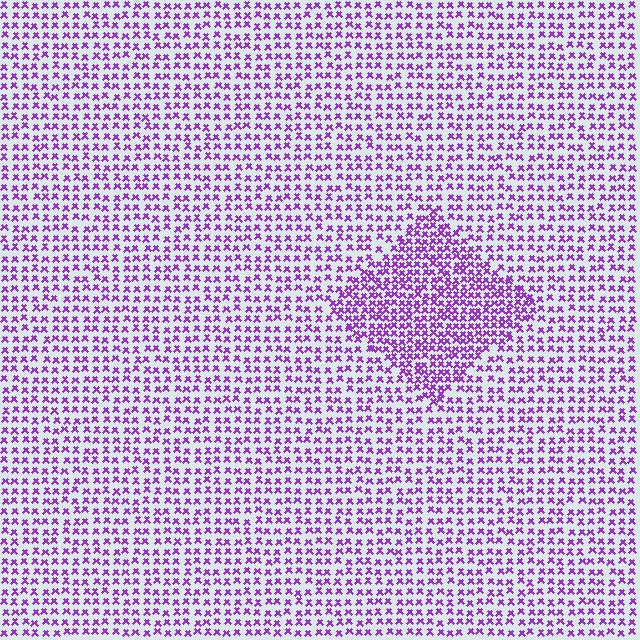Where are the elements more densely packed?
The elements are more densely packed inside the diamond boundary.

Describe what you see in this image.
The image contains small purple elements arranged at two different densities. A diamond-shaped region is visible where the elements are more densely packed than the surrounding area.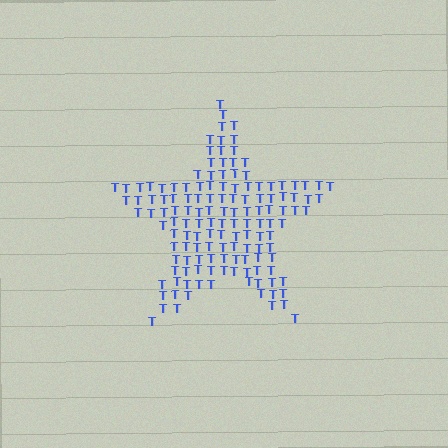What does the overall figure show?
The overall figure shows a star.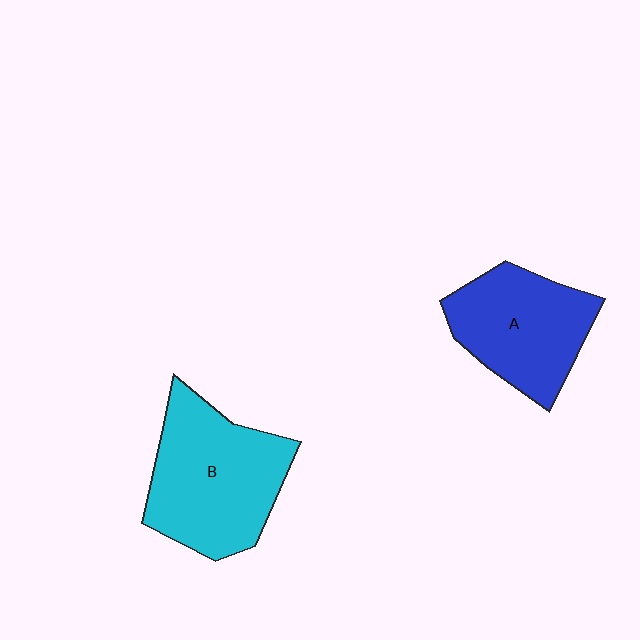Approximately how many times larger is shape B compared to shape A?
Approximately 1.2 times.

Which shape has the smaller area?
Shape A (blue).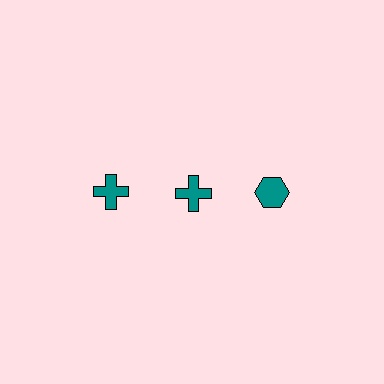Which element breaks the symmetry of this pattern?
The teal hexagon in the top row, center column breaks the symmetry. All other shapes are teal crosses.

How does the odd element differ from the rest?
It has a different shape: hexagon instead of cross.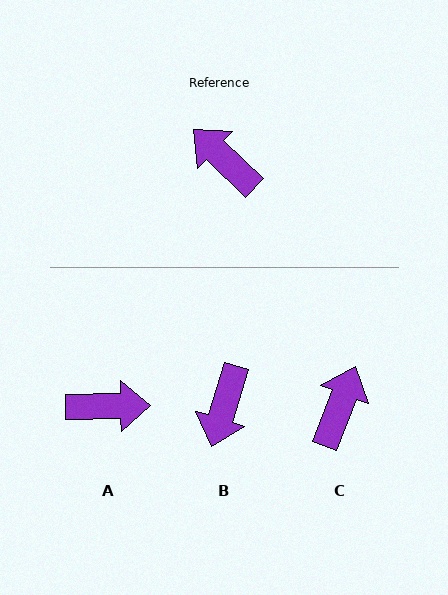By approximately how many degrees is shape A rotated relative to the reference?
Approximately 136 degrees clockwise.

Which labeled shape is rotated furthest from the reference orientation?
A, about 136 degrees away.